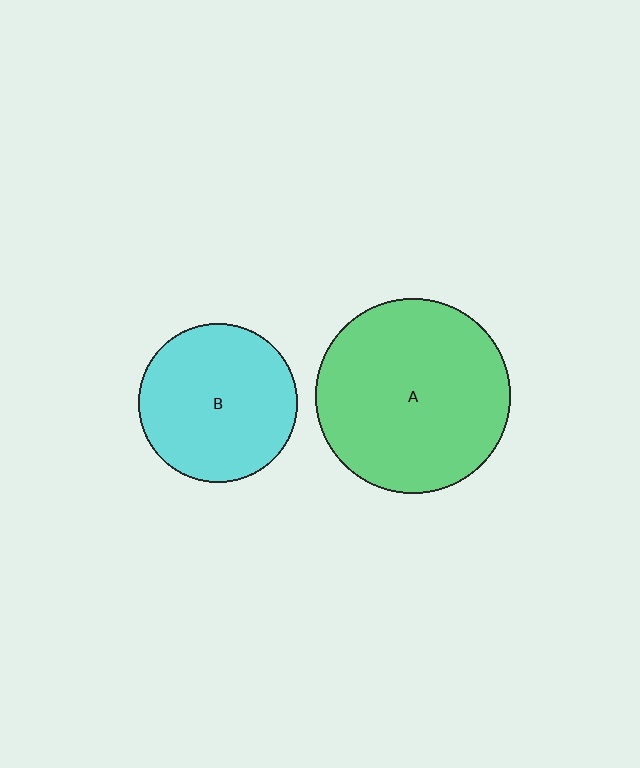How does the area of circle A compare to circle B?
Approximately 1.5 times.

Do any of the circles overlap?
No, none of the circles overlap.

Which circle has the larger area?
Circle A (green).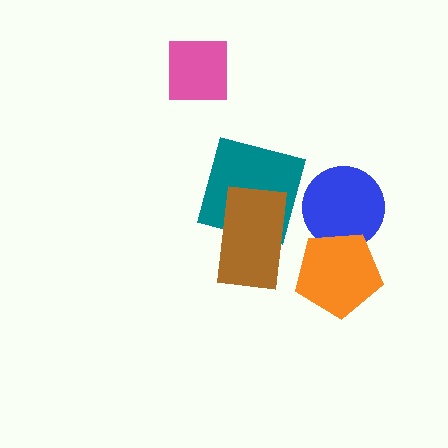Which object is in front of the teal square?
The brown rectangle is in front of the teal square.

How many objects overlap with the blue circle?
1 object overlaps with the blue circle.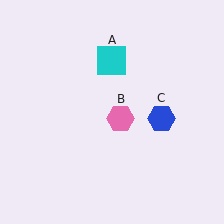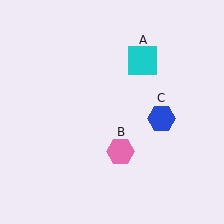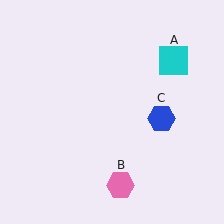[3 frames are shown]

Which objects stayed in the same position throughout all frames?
Blue hexagon (object C) remained stationary.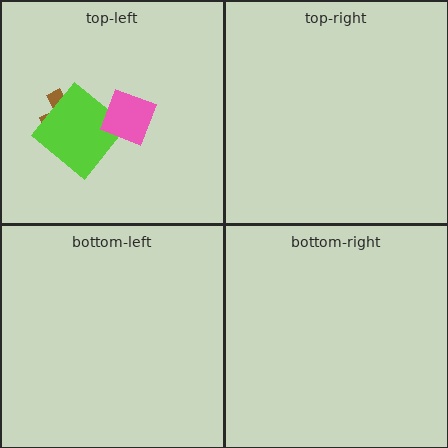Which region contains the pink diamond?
The top-left region.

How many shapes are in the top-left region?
3.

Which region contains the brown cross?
The top-left region.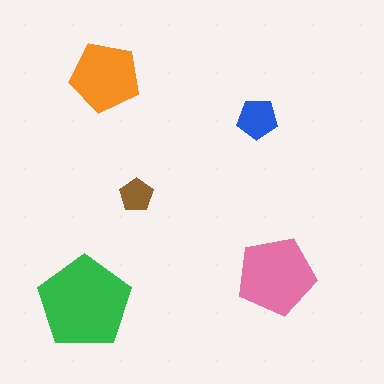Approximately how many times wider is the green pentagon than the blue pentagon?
About 2.5 times wider.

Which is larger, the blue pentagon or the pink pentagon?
The pink one.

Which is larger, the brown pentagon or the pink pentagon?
The pink one.